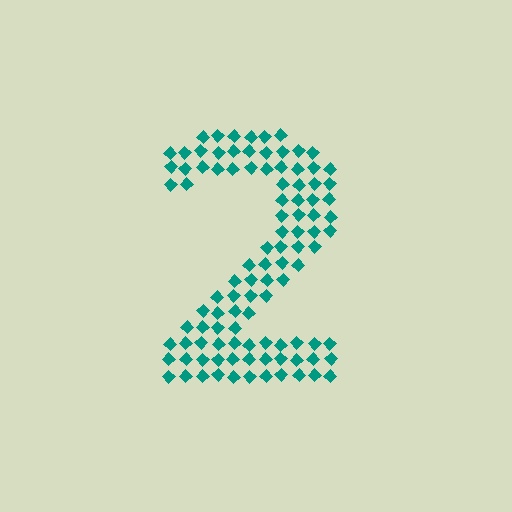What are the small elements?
The small elements are diamonds.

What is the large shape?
The large shape is the digit 2.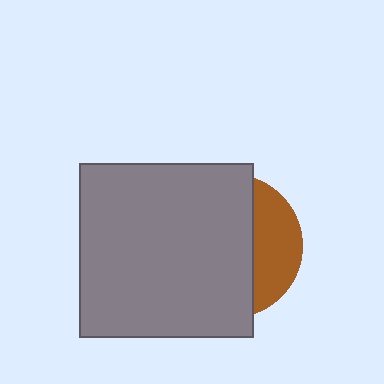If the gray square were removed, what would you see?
You would see the complete brown circle.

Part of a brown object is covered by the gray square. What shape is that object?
It is a circle.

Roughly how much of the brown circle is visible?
A small part of it is visible (roughly 30%).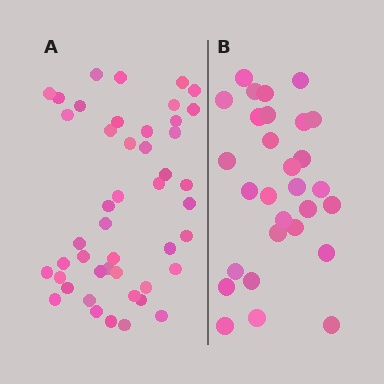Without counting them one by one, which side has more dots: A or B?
Region A (the left region) has more dots.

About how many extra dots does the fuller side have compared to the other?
Region A has approximately 15 more dots than region B.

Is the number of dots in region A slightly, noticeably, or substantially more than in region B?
Region A has substantially more. The ratio is roughly 1.6 to 1.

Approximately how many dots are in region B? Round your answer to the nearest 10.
About 30 dots. (The exact count is 29, which rounds to 30.)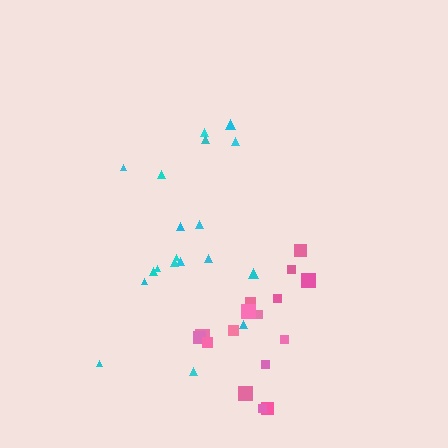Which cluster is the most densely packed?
Pink.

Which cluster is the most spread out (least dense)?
Cyan.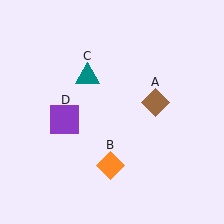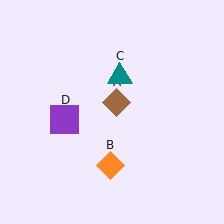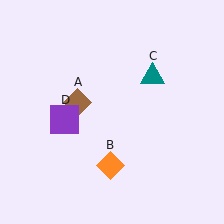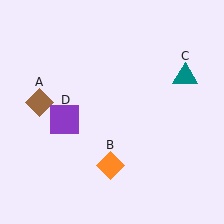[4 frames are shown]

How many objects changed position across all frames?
2 objects changed position: brown diamond (object A), teal triangle (object C).